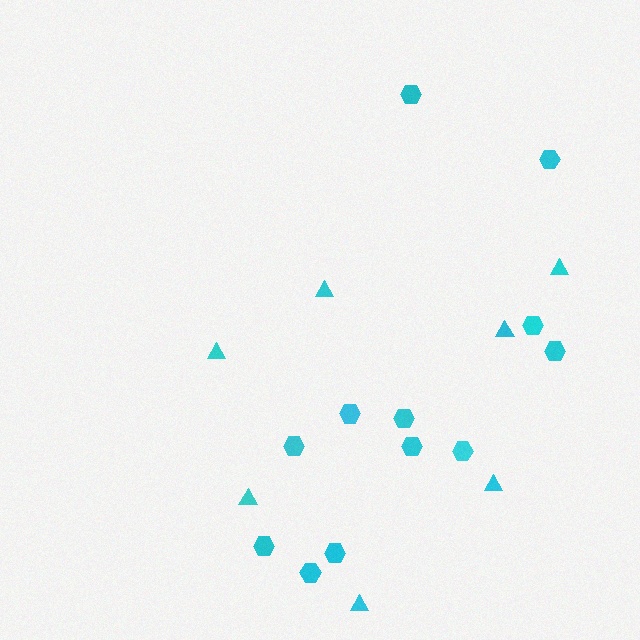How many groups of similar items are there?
There are 2 groups: one group of triangles (7) and one group of hexagons (12).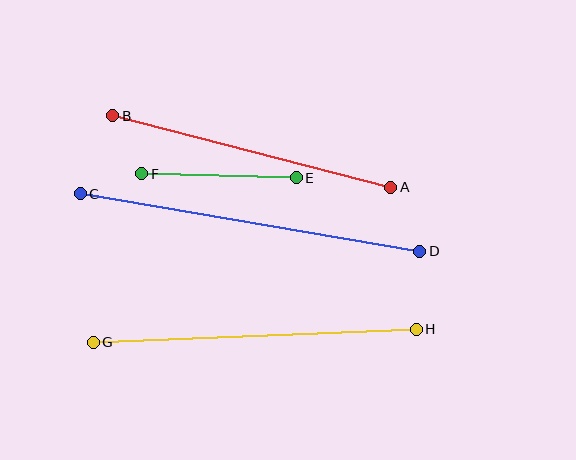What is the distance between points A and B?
The distance is approximately 287 pixels.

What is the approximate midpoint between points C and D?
The midpoint is at approximately (250, 222) pixels.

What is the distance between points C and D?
The distance is approximately 344 pixels.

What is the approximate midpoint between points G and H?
The midpoint is at approximately (255, 336) pixels.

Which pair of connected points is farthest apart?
Points C and D are farthest apart.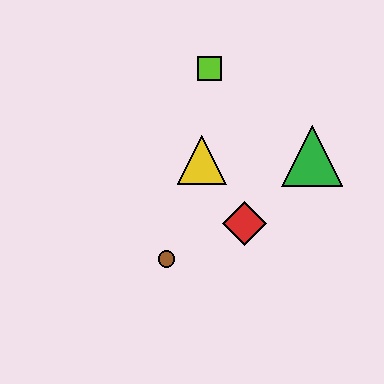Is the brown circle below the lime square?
Yes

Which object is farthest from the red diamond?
The lime square is farthest from the red diamond.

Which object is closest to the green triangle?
The red diamond is closest to the green triangle.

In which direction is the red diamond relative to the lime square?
The red diamond is below the lime square.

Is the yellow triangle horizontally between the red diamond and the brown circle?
Yes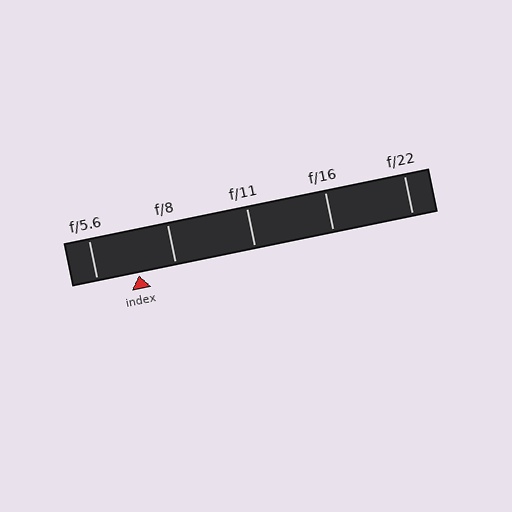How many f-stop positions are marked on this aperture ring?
There are 5 f-stop positions marked.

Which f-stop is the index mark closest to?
The index mark is closest to f/8.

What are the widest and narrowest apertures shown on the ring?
The widest aperture shown is f/5.6 and the narrowest is f/22.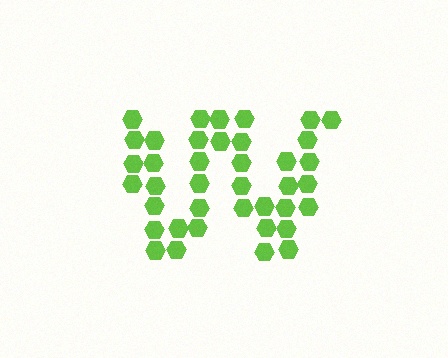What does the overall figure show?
The overall figure shows the letter W.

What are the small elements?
The small elements are hexagons.